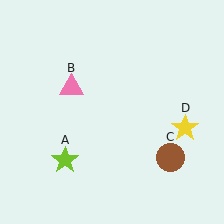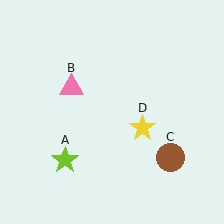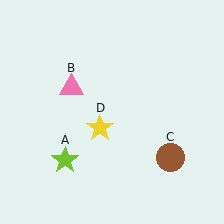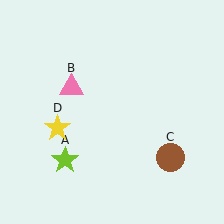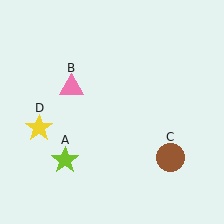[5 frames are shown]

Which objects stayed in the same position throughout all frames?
Lime star (object A) and pink triangle (object B) and brown circle (object C) remained stationary.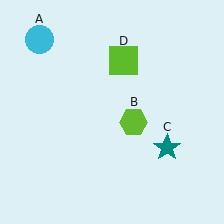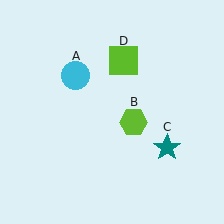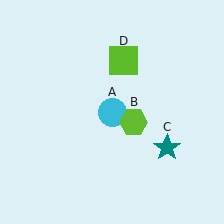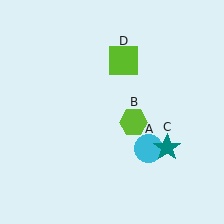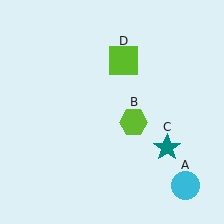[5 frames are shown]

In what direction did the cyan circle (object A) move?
The cyan circle (object A) moved down and to the right.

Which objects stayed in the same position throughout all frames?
Lime hexagon (object B) and teal star (object C) and lime square (object D) remained stationary.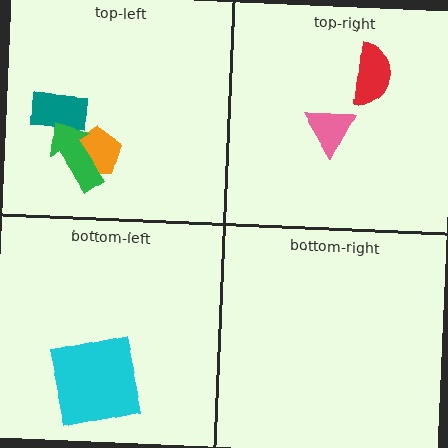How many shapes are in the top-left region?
3.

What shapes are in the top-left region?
The orange pentagon, the teal rectangle, the green arrow.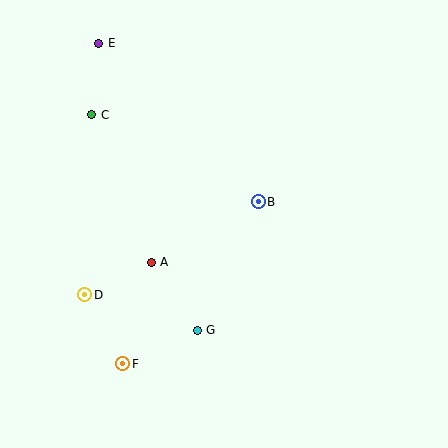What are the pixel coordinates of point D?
Point D is at (85, 295).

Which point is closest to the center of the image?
Point B at (258, 202) is closest to the center.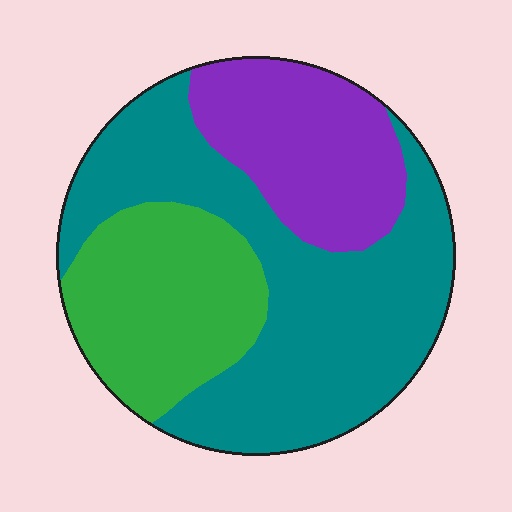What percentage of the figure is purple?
Purple takes up about one quarter (1/4) of the figure.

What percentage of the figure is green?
Green covers 26% of the figure.